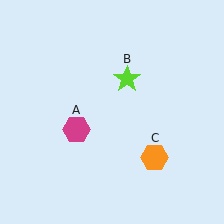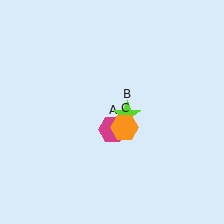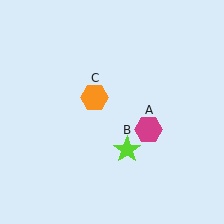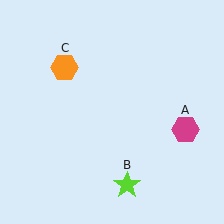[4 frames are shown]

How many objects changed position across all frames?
3 objects changed position: magenta hexagon (object A), lime star (object B), orange hexagon (object C).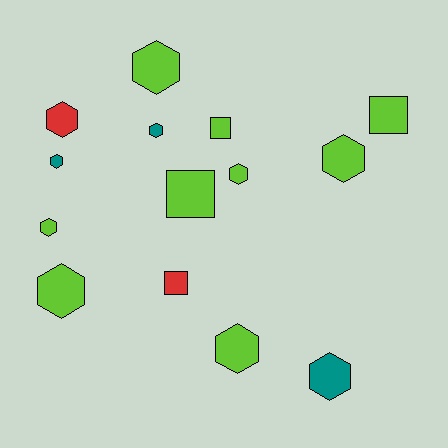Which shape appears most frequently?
Hexagon, with 10 objects.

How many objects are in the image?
There are 14 objects.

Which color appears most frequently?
Lime, with 9 objects.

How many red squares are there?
There is 1 red square.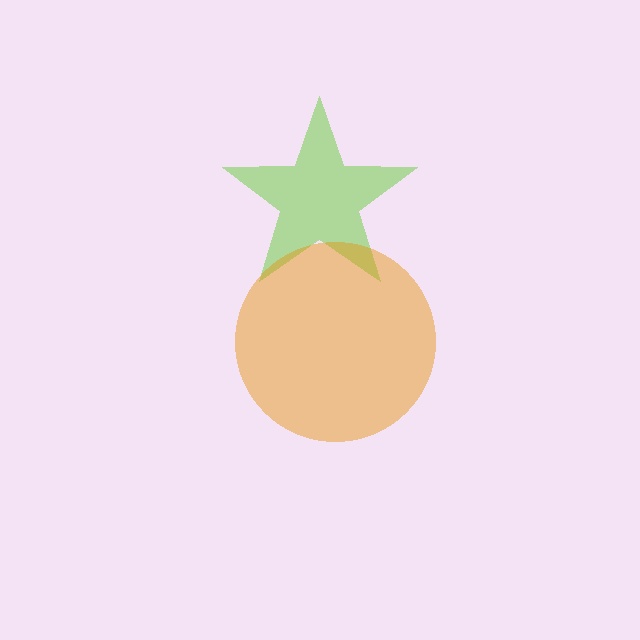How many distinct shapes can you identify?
There are 2 distinct shapes: a lime star, an orange circle.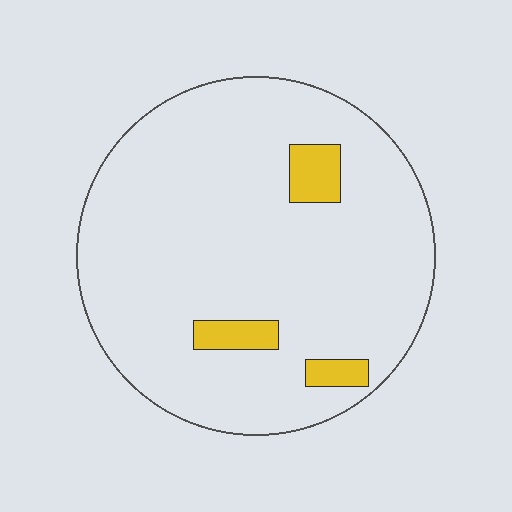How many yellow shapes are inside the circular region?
3.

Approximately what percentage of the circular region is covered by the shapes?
Approximately 5%.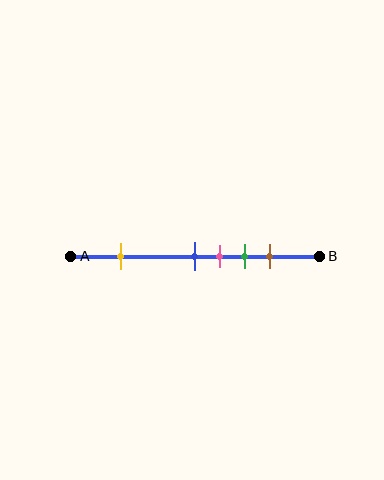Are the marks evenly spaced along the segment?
No, the marks are not evenly spaced.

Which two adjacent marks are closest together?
The blue and pink marks are the closest adjacent pair.